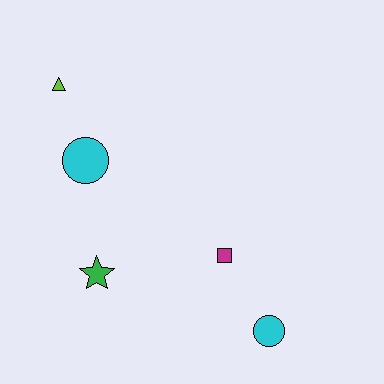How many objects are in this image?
There are 5 objects.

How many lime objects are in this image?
There is 1 lime object.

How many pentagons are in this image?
There are no pentagons.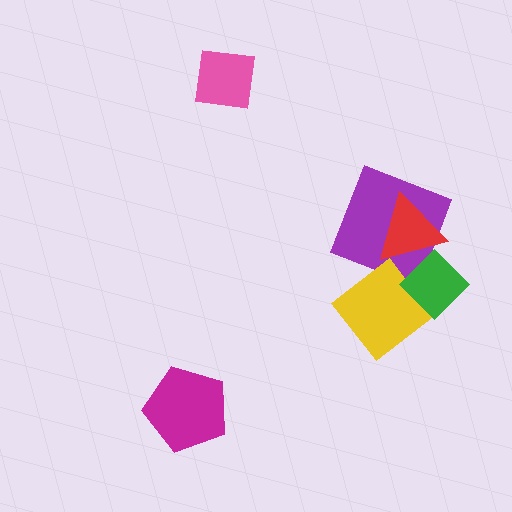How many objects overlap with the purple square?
2 objects overlap with the purple square.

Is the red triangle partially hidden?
Yes, it is partially covered by another shape.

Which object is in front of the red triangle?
The green diamond is in front of the red triangle.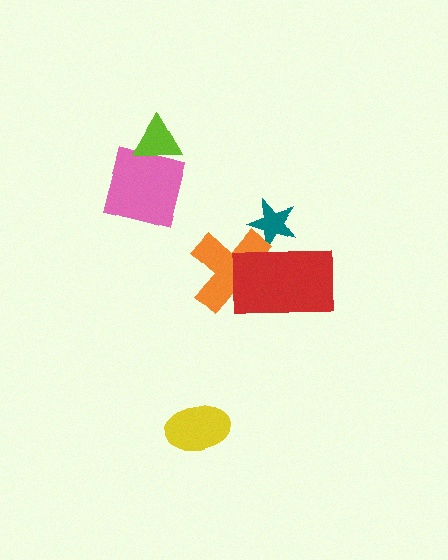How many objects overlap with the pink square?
1 object overlaps with the pink square.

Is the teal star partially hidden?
Yes, it is partially covered by another shape.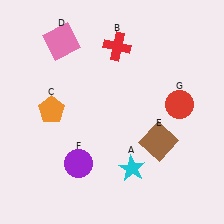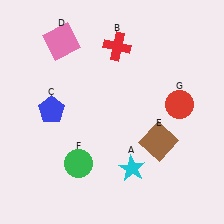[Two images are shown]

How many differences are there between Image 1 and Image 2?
There are 2 differences between the two images.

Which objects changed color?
C changed from orange to blue. F changed from purple to green.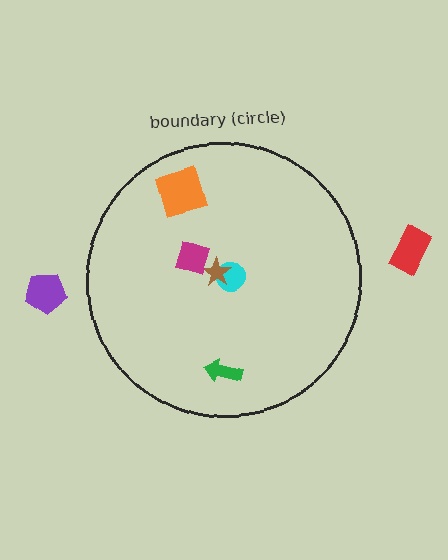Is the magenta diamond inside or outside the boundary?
Inside.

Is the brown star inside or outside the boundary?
Inside.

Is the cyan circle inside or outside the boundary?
Inside.